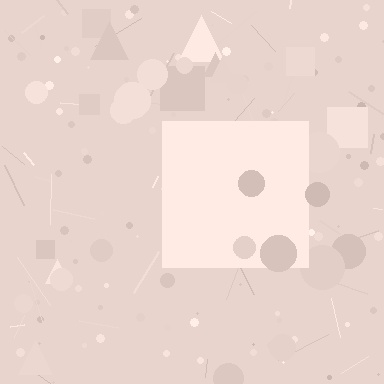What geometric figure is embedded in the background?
A square is embedded in the background.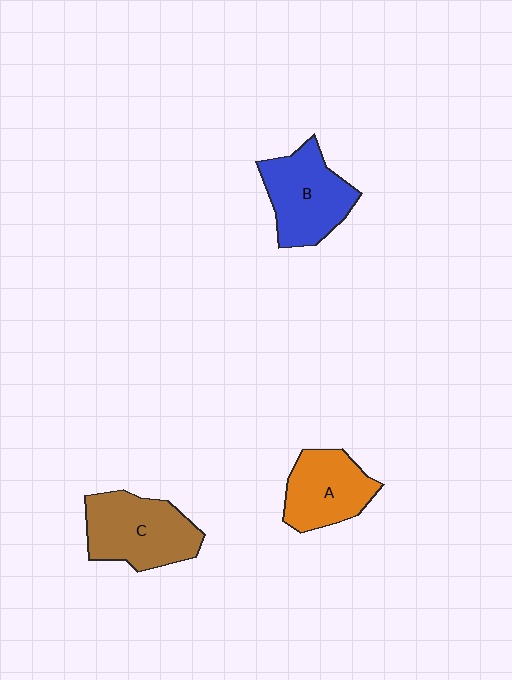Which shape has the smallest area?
Shape A (orange).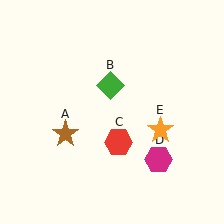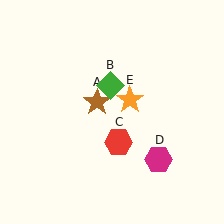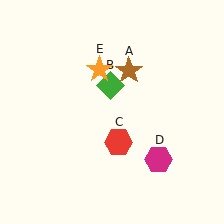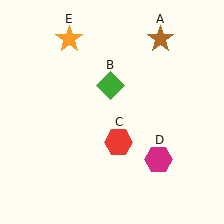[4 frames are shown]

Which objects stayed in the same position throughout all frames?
Green diamond (object B) and red hexagon (object C) and magenta hexagon (object D) remained stationary.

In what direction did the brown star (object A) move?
The brown star (object A) moved up and to the right.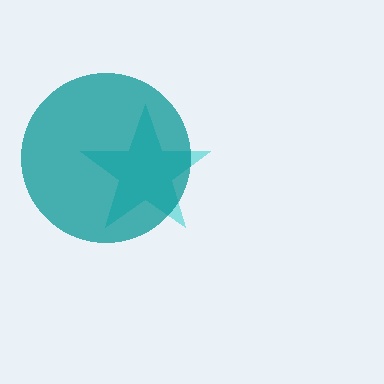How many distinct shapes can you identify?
There are 2 distinct shapes: a cyan star, a teal circle.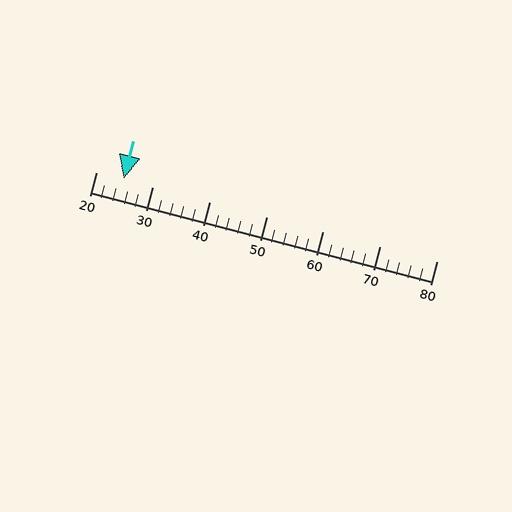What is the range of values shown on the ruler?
The ruler shows values from 20 to 80.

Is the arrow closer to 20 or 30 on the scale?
The arrow is closer to 20.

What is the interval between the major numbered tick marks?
The major tick marks are spaced 10 units apart.